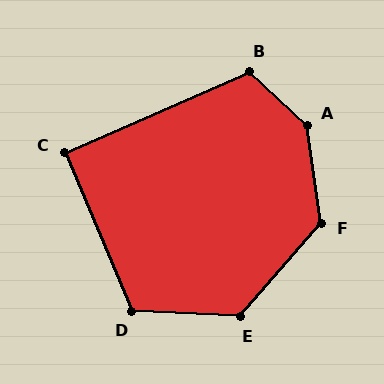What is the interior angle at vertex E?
Approximately 128 degrees (obtuse).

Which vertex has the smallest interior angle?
C, at approximately 91 degrees.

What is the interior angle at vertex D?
Approximately 116 degrees (obtuse).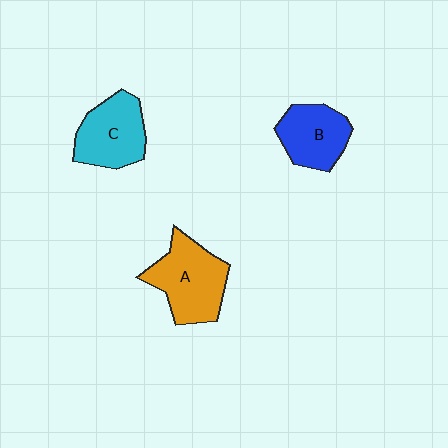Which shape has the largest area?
Shape A (orange).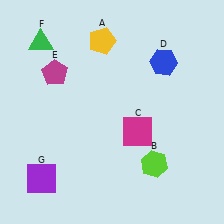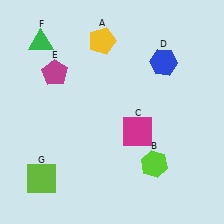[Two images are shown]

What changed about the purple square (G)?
In Image 1, G is purple. In Image 2, it changed to lime.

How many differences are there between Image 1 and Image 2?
There is 1 difference between the two images.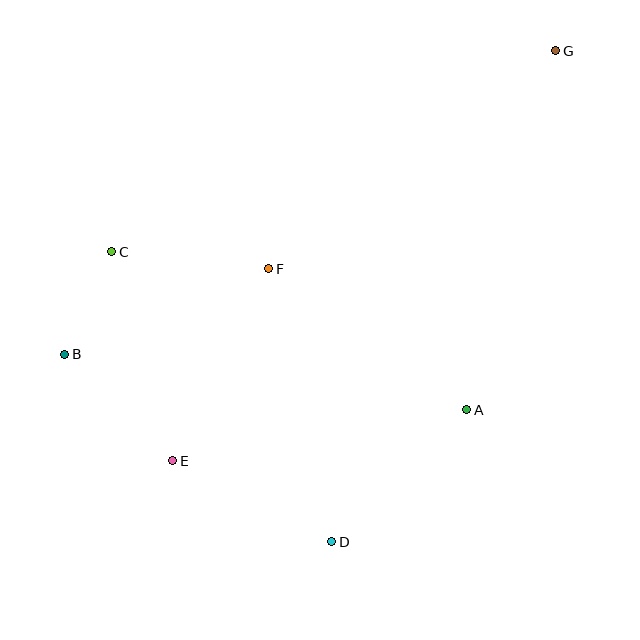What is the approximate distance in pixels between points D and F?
The distance between D and F is approximately 280 pixels.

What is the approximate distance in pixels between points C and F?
The distance between C and F is approximately 158 pixels.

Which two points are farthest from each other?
Points B and G are farthest from each other.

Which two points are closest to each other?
Points B and C are closest to each other.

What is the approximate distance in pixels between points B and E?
The distance between B and E is approximately 152 pixels.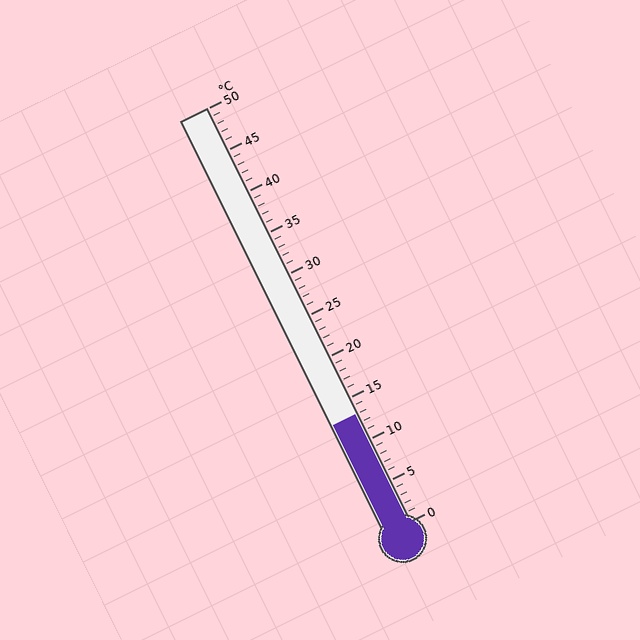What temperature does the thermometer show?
The thermometer shows approximately 13°C.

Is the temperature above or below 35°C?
The temperature is below 35°C.